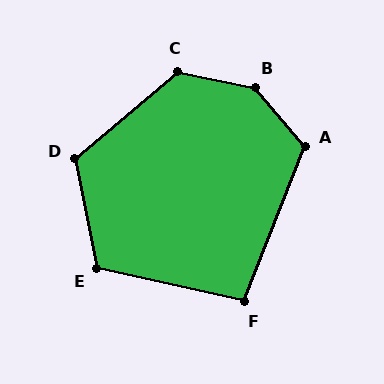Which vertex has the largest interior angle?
B, at approximately 142 degrees.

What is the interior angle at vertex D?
Approximately 119 degrees (obtuse).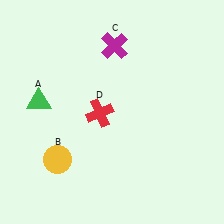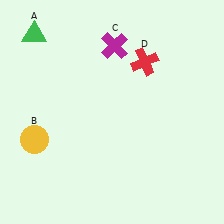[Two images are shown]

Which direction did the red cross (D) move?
The red cross (D) moved up.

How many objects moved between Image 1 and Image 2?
3 objects moved between the two images.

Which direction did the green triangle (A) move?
The green triangle (A) moved up.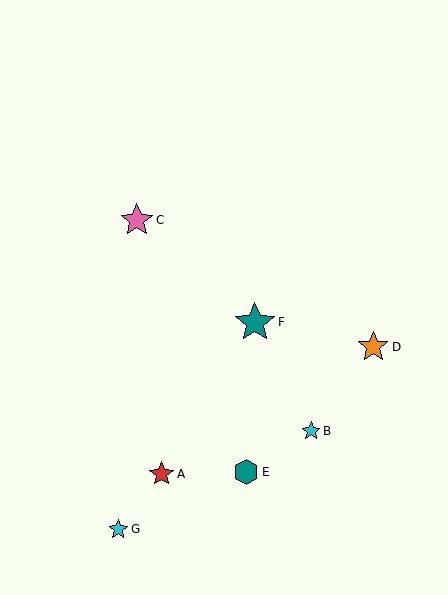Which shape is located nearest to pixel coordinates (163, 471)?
The red star (labeled A) at (161, 474) is nearest to that location.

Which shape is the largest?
The teal star (labeled F) is the largest.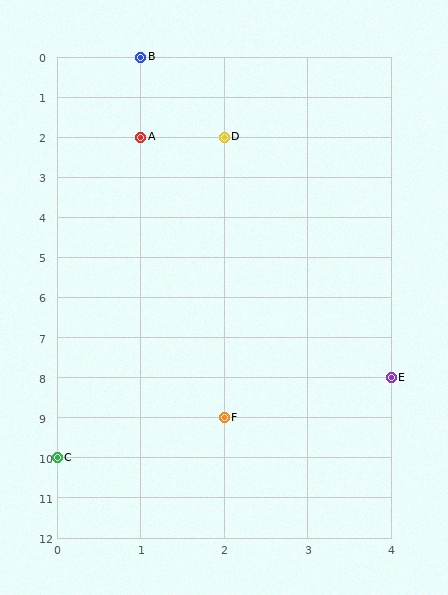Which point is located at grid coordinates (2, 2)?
Point D is at (2, 2).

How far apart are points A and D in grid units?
Points A and D are 1 column apart.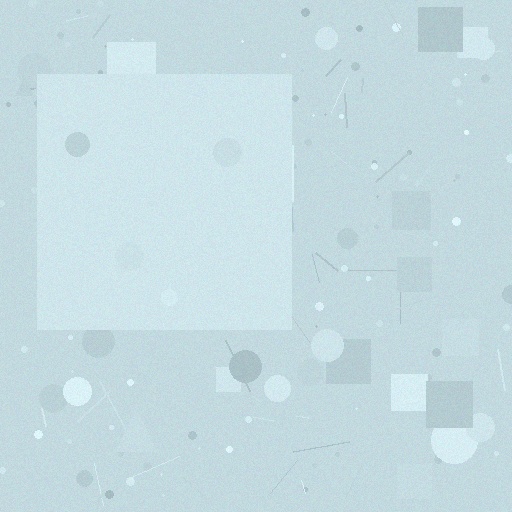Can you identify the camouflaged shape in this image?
The camouflaged shape is a square.